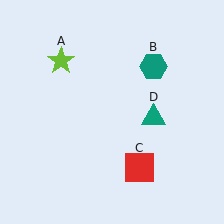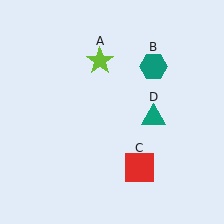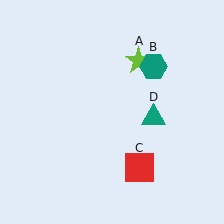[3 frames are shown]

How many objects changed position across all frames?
1 object changed position: lime star (object A).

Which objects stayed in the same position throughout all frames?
Teal hexagon (object B) and red square (object C) and teal triangle (object D) remained stationary.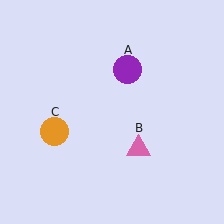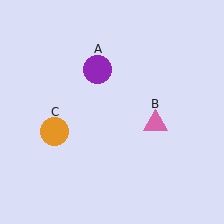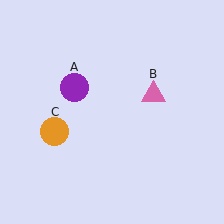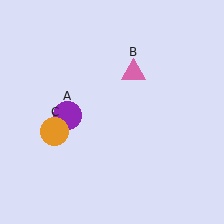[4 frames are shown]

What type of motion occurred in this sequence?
The purple circle (object A), pink triangle (object B) rotated counterclockwise around the center of the scene.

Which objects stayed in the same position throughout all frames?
Orange circle (object C) remained stationary.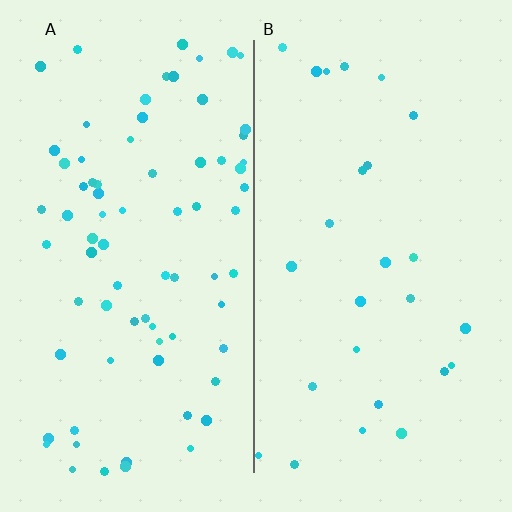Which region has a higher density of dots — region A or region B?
A (the left).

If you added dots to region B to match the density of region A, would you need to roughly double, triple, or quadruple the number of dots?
Approximately triple.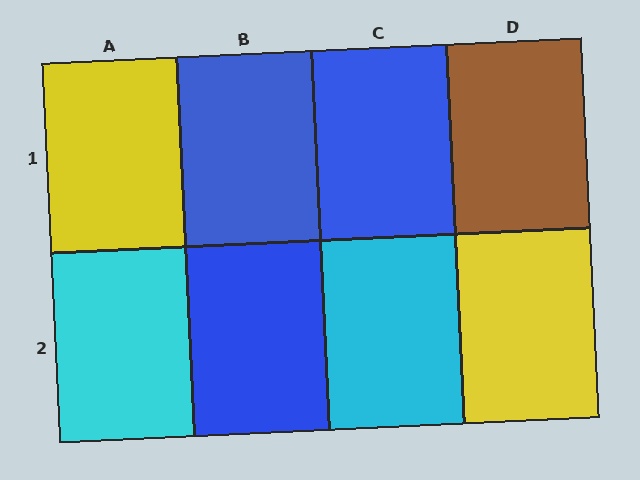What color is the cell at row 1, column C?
Blue.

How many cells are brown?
1 cell is brown.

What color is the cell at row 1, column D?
Brown.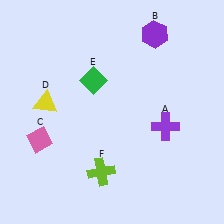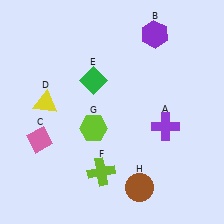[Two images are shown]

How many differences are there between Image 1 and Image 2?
There are 2 differences between the two images.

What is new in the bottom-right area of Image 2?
A brown circle (H) was added in the bottom-right area of Image 2.